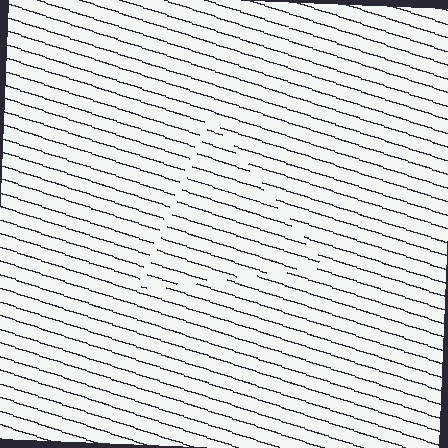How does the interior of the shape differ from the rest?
The interior of the shape contains the same grating, shifted by half a period — the contour is defined by the phase discontinuity where line-ends from the inner and outer gratings abut.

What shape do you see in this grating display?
An illusory triangle. The interior of the shape contains the same grating, shifted by half a period — the contour is defined by the phase discontinuity where line-ends from the inner and outer gratings abut.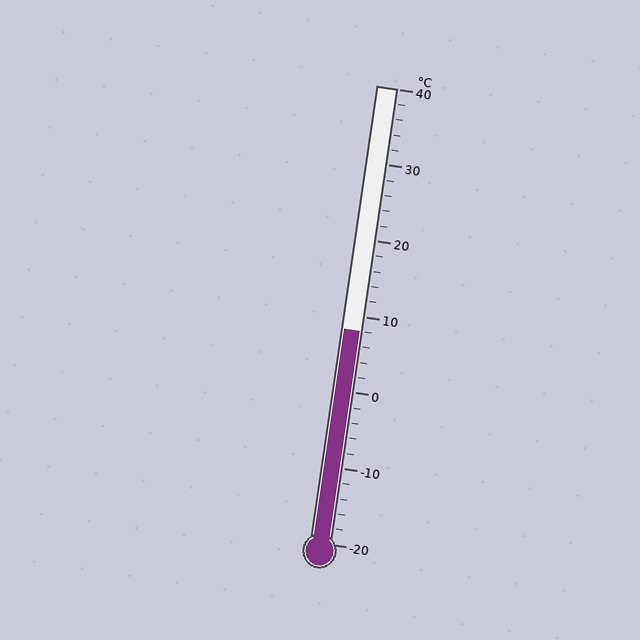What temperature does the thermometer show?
The thermometer shows approximately 8°C.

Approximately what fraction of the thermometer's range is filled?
The thermometer is filled to approximately 45% of its range.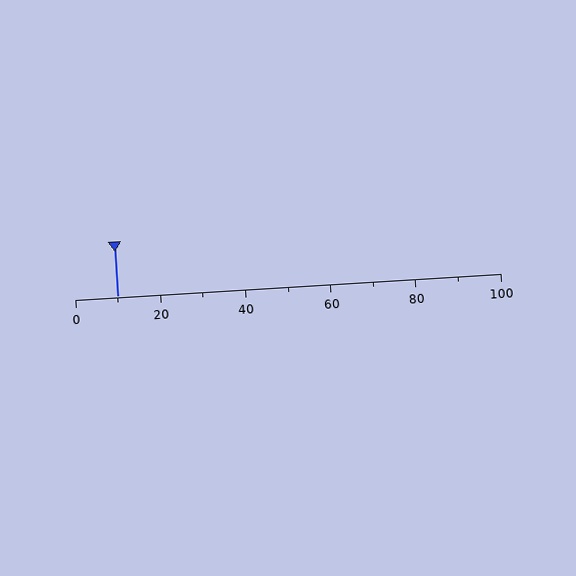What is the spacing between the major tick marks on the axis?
The major ticks are spaced 20 apart.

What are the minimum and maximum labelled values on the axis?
The axis runs from 0 to 100.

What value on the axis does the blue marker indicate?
The marker indicates approximately 10.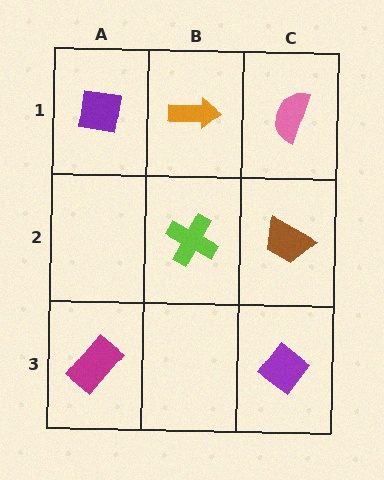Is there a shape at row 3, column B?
No, that cell is empty.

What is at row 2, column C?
A brown trapezoid.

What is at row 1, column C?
A pink semicircle.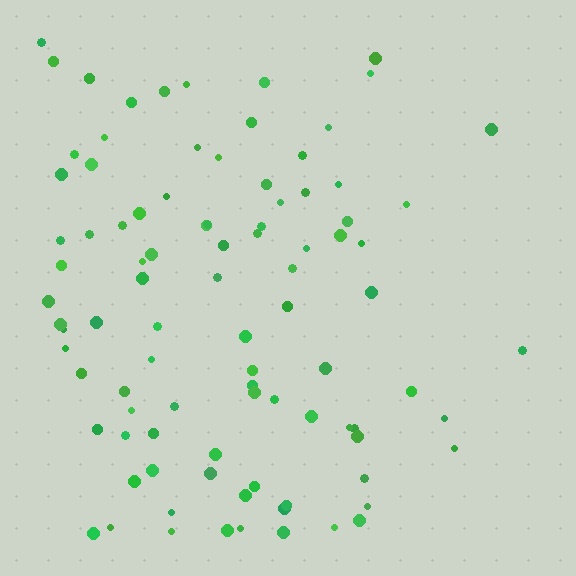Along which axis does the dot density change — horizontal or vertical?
Horizontal.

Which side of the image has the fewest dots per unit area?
The right.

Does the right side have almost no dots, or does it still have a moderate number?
Still a moderate number, just noticeably fewer than the left.